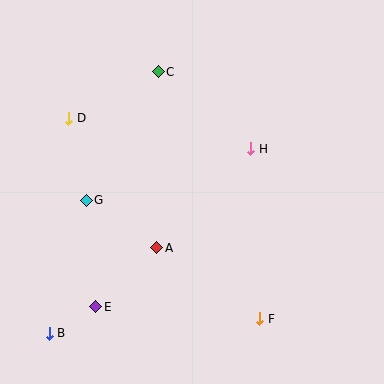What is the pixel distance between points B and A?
The distance between B and A is 137 pixels.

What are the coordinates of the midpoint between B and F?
The midpoint between B and F is at (155, 326).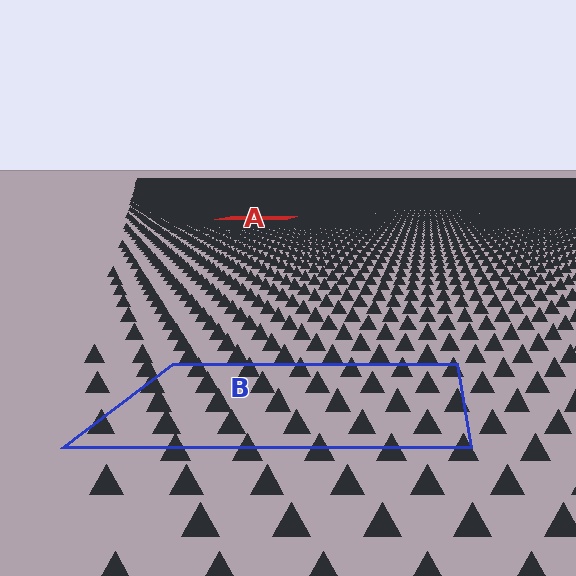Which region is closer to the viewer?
Region B is closer. The texture elements there are larger and more spread out.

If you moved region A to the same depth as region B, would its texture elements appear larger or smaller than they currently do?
They would appear larger. At a closer depth, the same texture elements are projected at a bigger on-screen size.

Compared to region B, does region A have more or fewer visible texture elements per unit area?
Region A has more texture elements per unit area — they are packed more densely because it is farther away.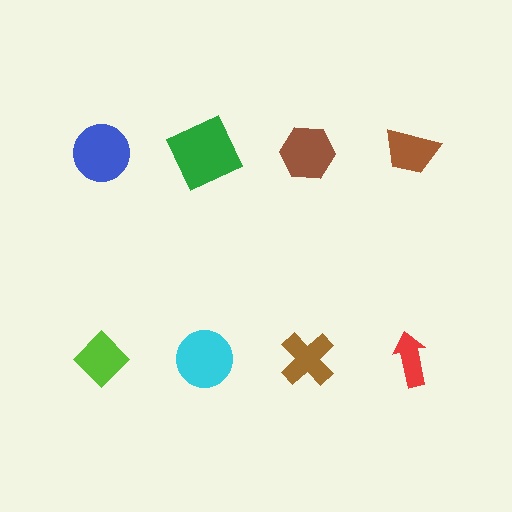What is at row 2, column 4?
A red arrow.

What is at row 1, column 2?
A green square.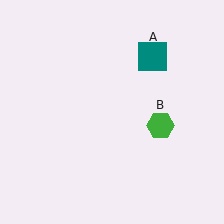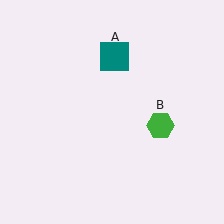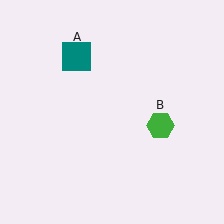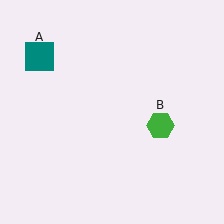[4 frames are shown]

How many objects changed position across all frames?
1 object changed position: teal square (object A).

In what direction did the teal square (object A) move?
The teal square (object A) moved left.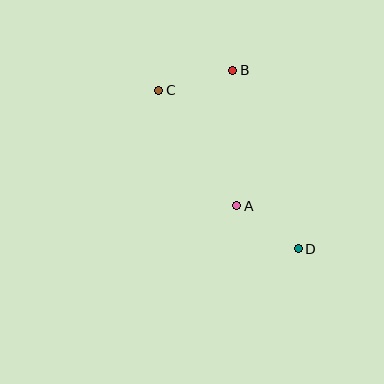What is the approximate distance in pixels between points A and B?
The distance between A and B is approximately 136 pixels.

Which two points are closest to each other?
Points A and D are closest to each other.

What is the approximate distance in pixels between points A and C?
The distance between A and C is approximately 140 pixels.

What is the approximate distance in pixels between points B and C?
The distance between B and C is approximately 76 pixels.